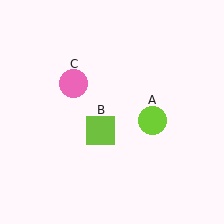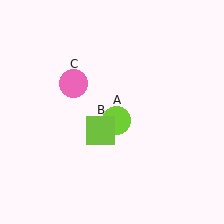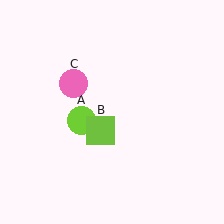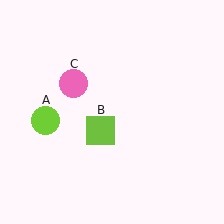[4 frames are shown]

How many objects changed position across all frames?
1 object changed position: lime circle (object A).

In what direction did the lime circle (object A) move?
The lime circle (object A) moved left.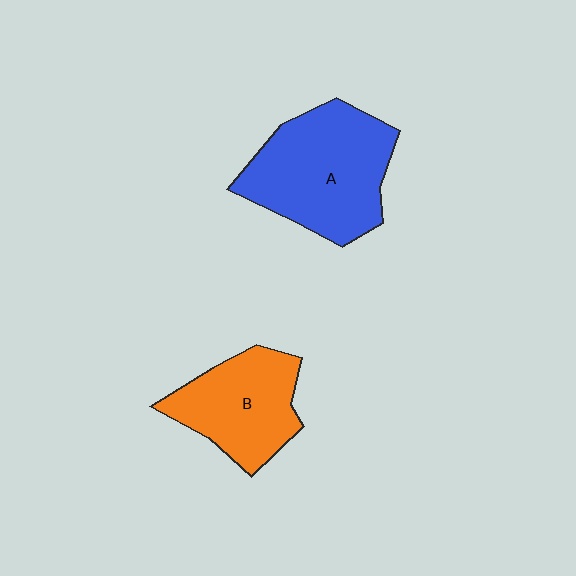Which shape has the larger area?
Shape A (blue).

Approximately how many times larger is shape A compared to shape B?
Approximately 1.4 times.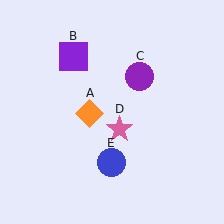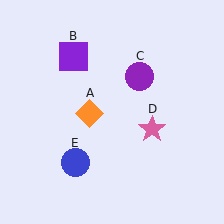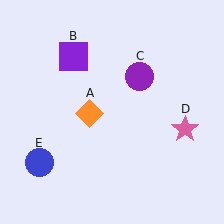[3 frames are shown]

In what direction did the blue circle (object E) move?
The blue circle (object E) moved left.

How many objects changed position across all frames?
2 objects changed position: pink star (object D), blue circle (object E).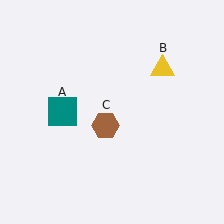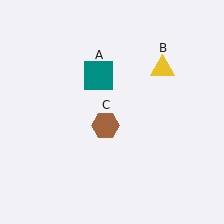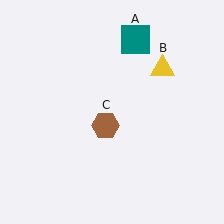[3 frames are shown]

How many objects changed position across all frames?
1 object changed position: teal square (object A).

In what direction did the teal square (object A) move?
The teal square (object A) moved up and to the right.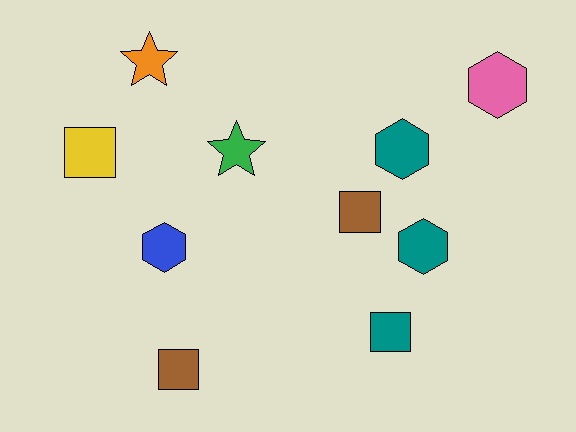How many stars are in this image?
There are 2 stars.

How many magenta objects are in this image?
There are no magenta objects.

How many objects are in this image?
There are 10 objects.